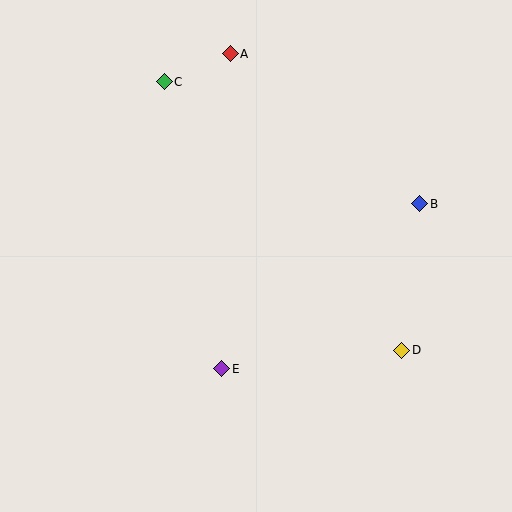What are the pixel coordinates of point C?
Point C is at (164, 82).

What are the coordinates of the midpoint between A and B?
The midpoint between A and B is at (325, 129).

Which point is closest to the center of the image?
Point E at (222, 369) is closest to the center.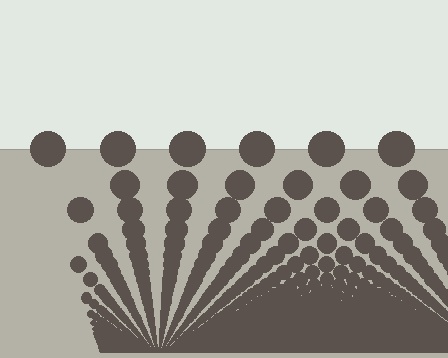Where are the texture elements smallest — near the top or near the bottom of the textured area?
Near the bottom.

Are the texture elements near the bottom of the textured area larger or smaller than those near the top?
Smaller. The gradient is inverted — elements near the bottom are smaller and denser.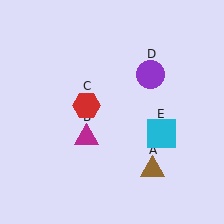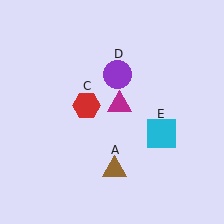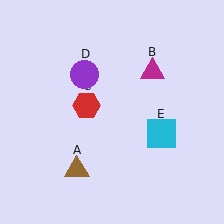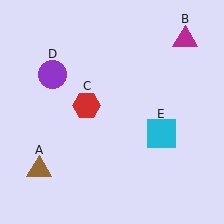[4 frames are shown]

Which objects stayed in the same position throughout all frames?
Red hexagon (object C) and cyan square (object E) remained stationary.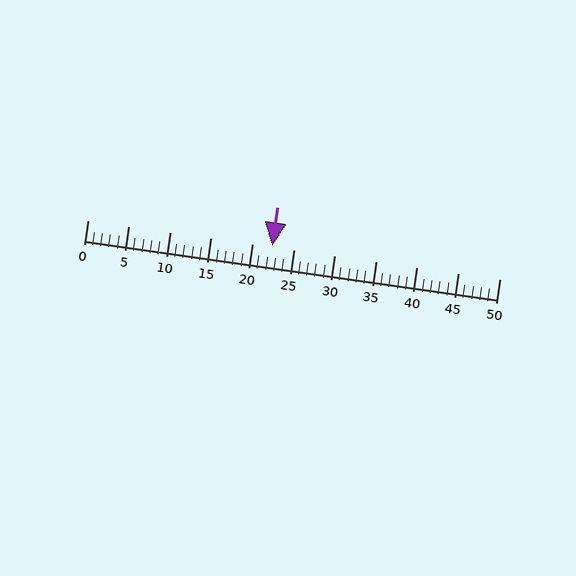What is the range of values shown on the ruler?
The ruler shows values from 0 to 50.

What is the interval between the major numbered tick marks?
The major tick marks are spaced 5 units apart.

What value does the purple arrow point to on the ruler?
The purple arrow points to approximately 22.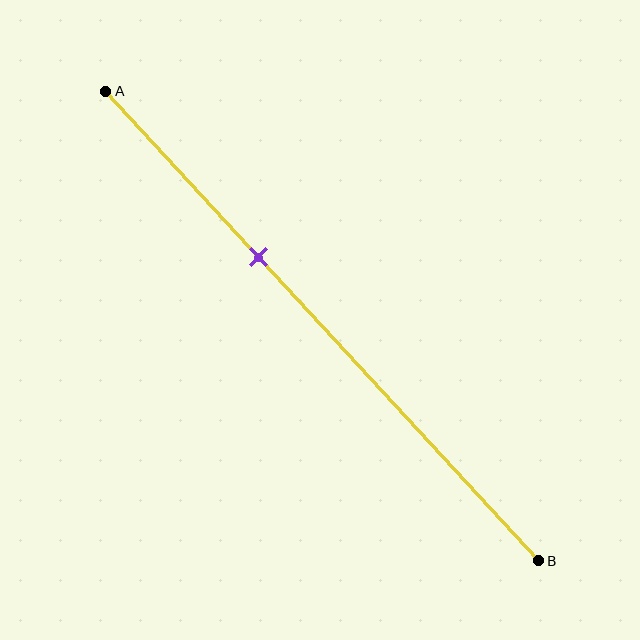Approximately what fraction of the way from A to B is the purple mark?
The purple mark is approximately 35% of the way from A to B.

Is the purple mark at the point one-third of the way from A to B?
Yes, the mark is approximately at the one-third point.